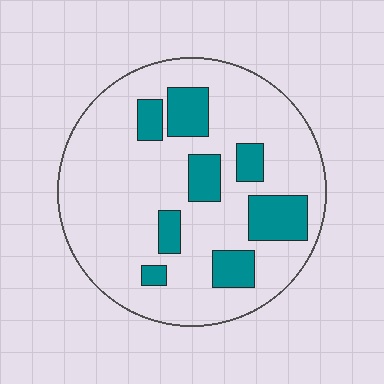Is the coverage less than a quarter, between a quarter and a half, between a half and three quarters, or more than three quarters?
Less than a quarter.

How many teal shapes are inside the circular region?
8.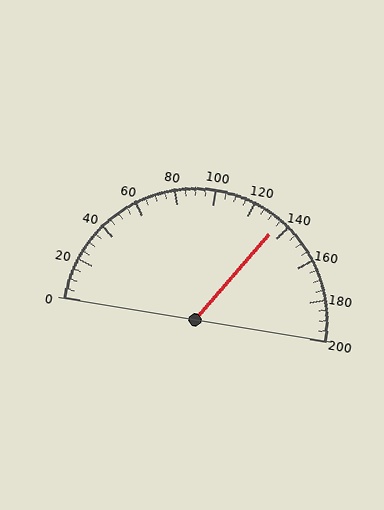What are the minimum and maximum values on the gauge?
The gauge ranges from 0 to 200.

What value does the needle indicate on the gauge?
The needle indicates approximately 135.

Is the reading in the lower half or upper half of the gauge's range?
The reading is in the upper half of the range (0 to 200).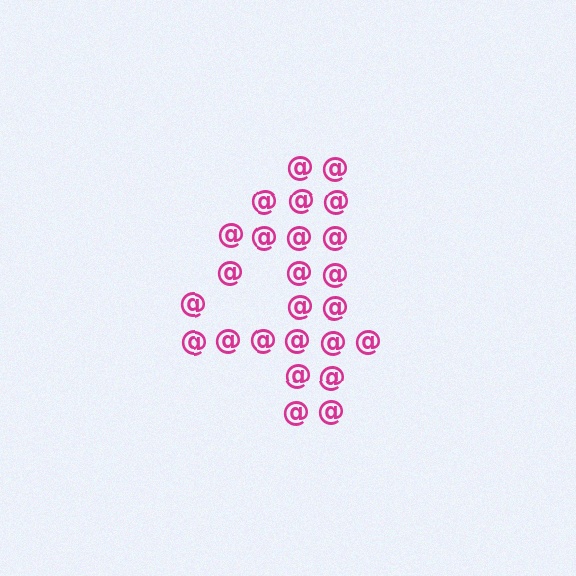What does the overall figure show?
The overall figure shows the digit 4.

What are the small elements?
The small elements are at signs.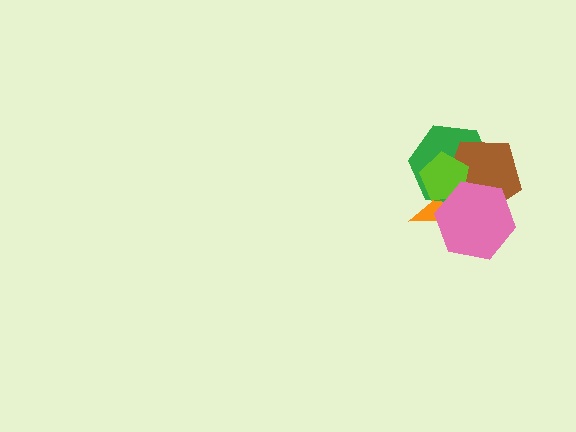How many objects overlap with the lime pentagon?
4 objects overlap with the lime pentagon.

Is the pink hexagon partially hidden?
No, no other shape covers it.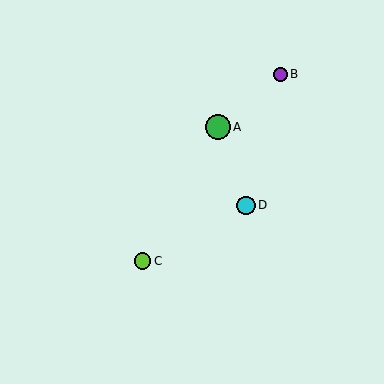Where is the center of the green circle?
The center of the green circle is at (218, 127).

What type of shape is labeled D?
Shape D is a cyan circle.